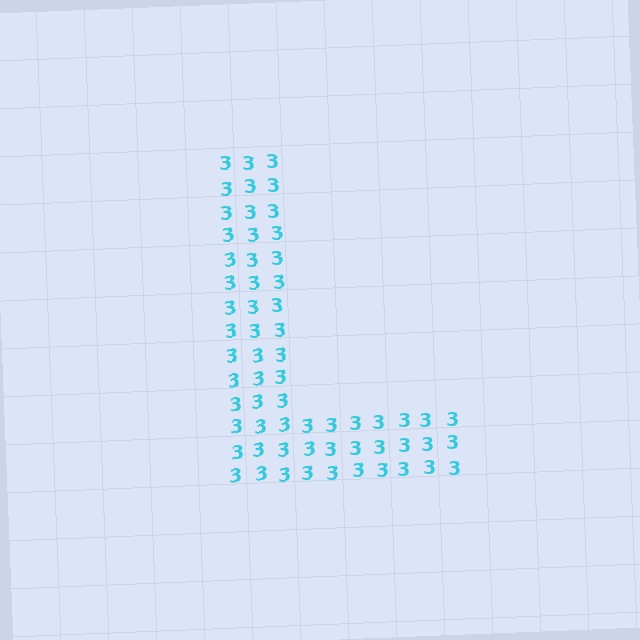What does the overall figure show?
The overall figure shows the letter L.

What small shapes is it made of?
It is made of small digit 3's.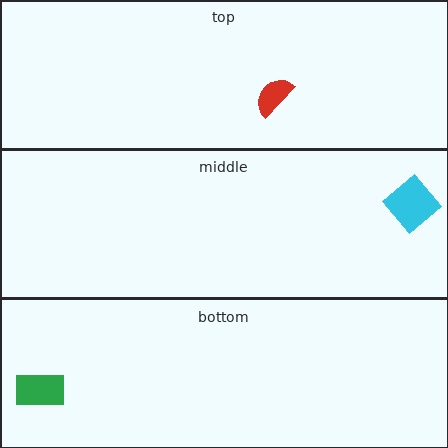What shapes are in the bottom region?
The green rectangle.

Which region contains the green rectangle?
The bottom region.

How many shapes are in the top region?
1.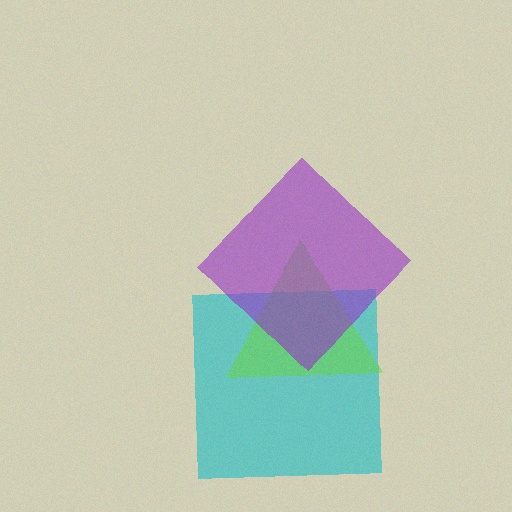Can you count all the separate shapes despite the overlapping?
Yes, there are 3 separate shapes.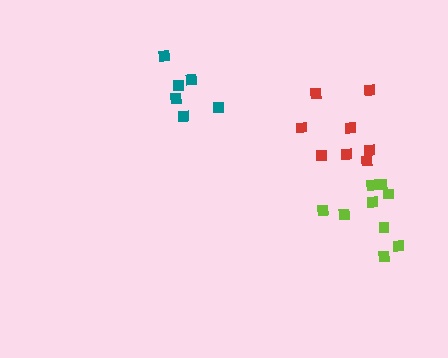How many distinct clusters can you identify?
There are 3 distinct clusters.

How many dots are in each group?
Group 1: 9 dots, Group 2: 8 dots, Group 3: 6 dots (23 total).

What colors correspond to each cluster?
The clusters are colored: lime, red, teal.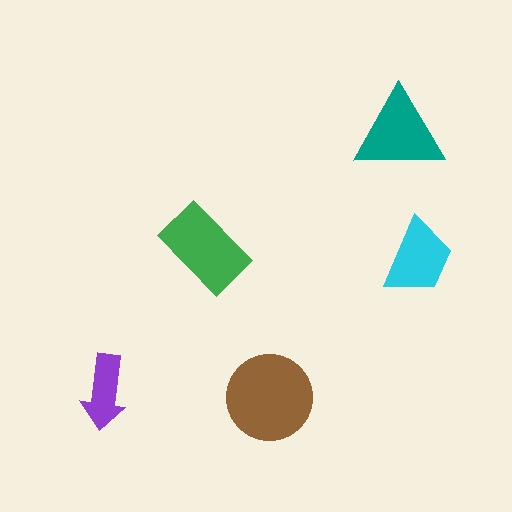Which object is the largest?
The brown circle.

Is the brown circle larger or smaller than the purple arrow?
Larger.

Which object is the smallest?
The purple arrow.